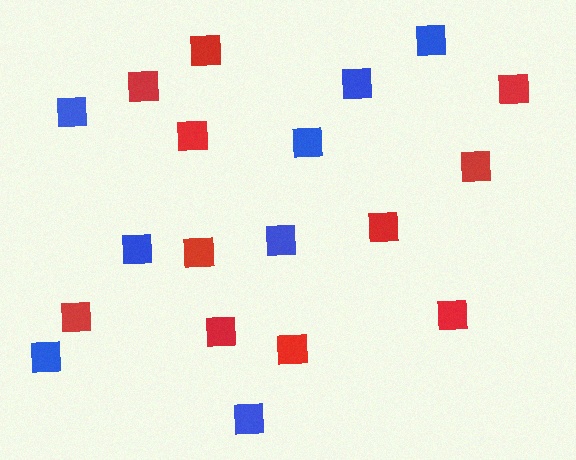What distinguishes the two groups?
There are 2 groups: one group of red squares (11) and one group of blue squares (8).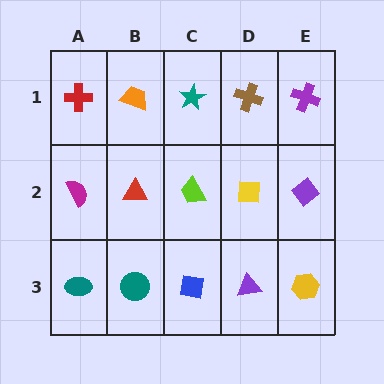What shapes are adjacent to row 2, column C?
A teal star (row 1, column C), a blue square (row 3, column C), a red triangle (row 2, column B), a yellow square (row 2, column D).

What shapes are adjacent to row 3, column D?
A yellow square (row 2, column D), a blue square (row 3, column C), a yellow hexagon (row 3, column E).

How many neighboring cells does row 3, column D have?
3.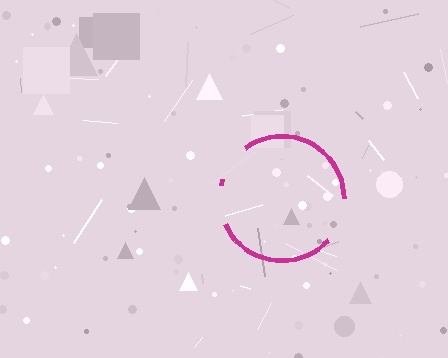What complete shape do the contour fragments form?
The contour fragments form a circle.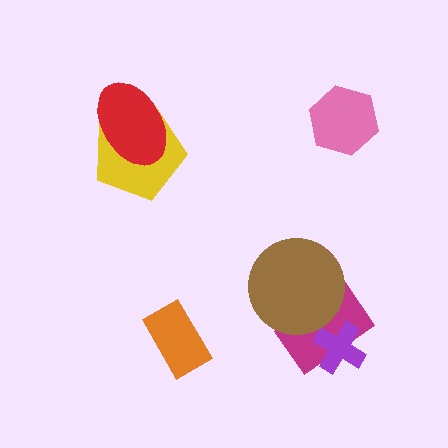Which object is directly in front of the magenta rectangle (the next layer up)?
The purple cross is directly in front of the magenta rectangle.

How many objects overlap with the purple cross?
1 object overlaps with the purple cross.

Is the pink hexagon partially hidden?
No, no other shape covers it.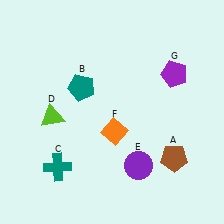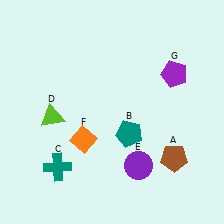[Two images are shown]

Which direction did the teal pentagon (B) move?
The teal pentagon (B) moved right.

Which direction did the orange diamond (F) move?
The orange diamond (F) moved left.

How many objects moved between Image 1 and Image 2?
2 objects moved between the two images.